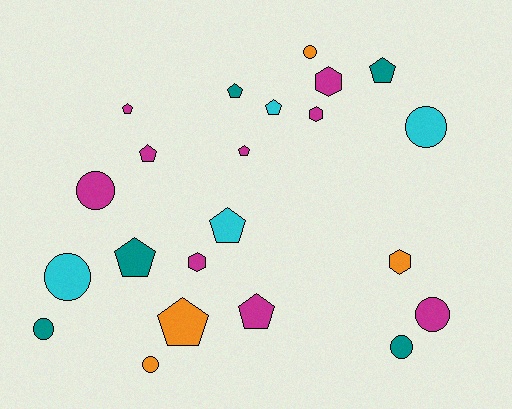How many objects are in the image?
There are 22 objects.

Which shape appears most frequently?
Pentagon, with 10 objects.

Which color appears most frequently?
Magenta, with 9 objects.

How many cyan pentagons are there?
There are 2 cyan pentagons.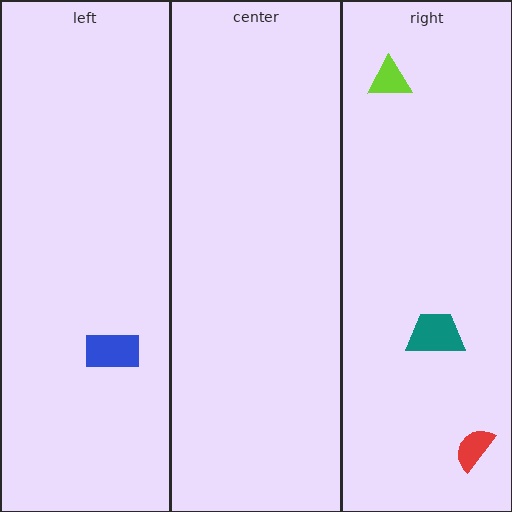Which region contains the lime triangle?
The right region.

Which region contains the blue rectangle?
The left region.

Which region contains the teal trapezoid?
The right region.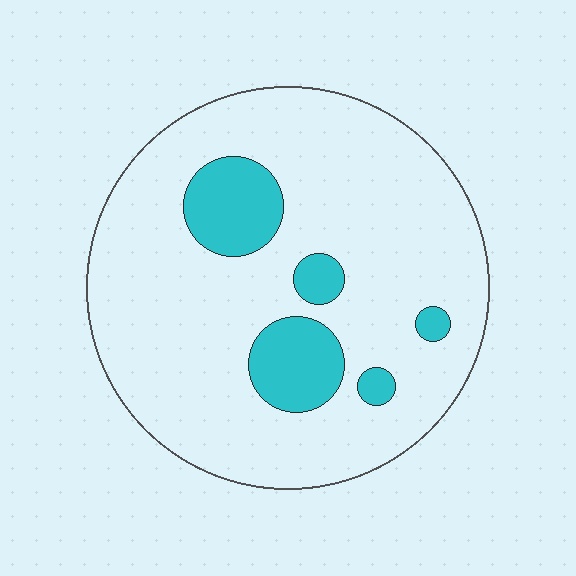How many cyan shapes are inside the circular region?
5.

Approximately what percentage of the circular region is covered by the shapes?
Approximately 15%.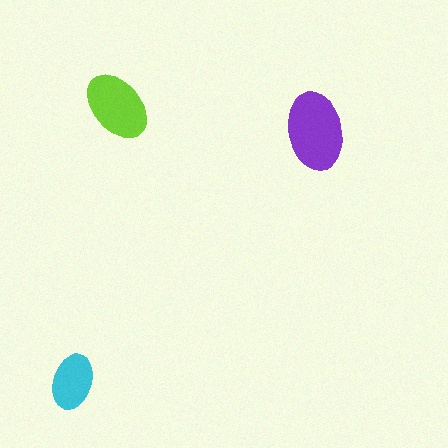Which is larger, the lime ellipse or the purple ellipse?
The purple one.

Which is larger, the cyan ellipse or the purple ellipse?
The purple one.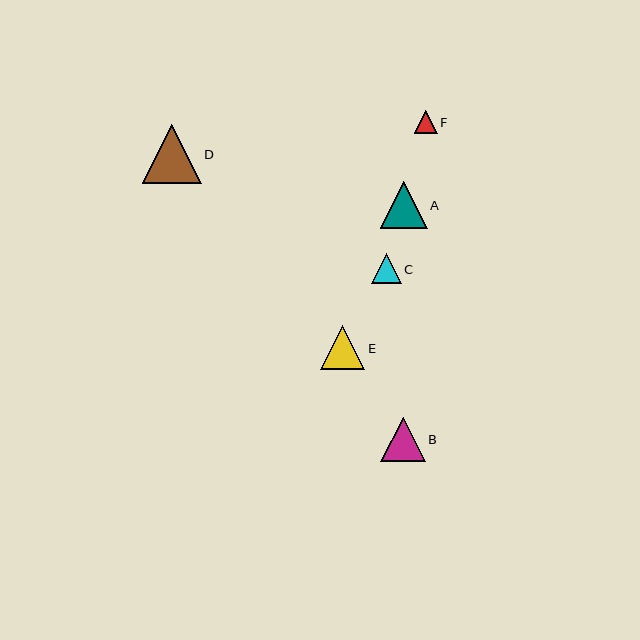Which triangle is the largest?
Triangle D is the largest with a size of approximately 59 pixels.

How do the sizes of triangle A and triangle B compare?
Triangle A and triangle B are approximately the same size.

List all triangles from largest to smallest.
From largest to smallest: D, A, B, E, C, F.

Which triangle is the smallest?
Triangle F is the smallest with a size of approximately 22 pixels.